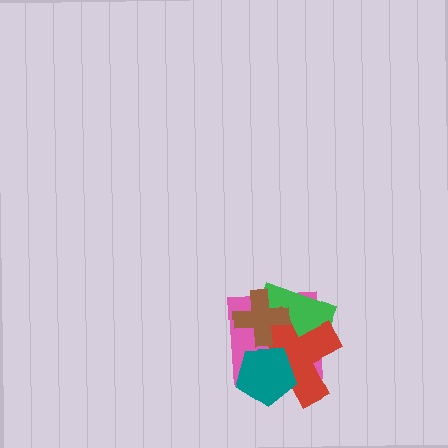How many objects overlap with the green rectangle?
3 objects overlap with the green rectangle.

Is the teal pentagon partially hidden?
No, no other shape covers it.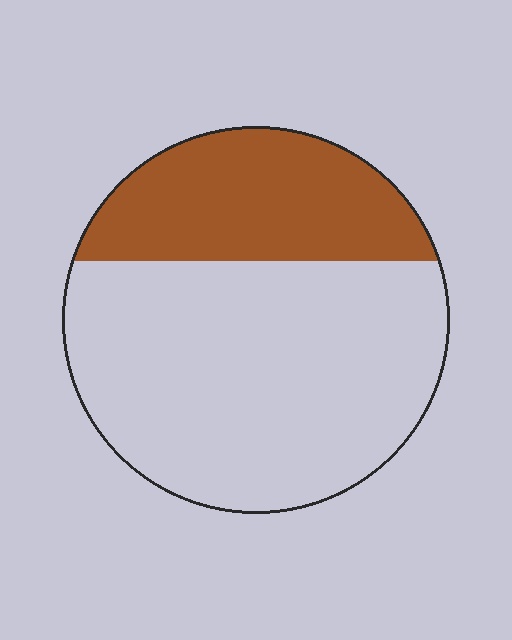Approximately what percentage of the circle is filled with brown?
Approximately 30%.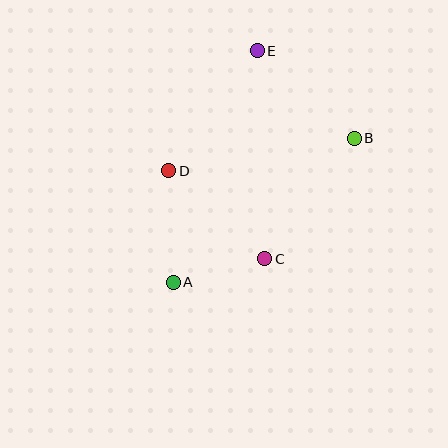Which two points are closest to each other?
Points A and C are closest to each other.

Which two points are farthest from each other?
Points A and E are farthest from each other.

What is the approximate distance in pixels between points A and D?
The distance between A and D is approximately 112 pixels.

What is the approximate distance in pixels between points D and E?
The distance between D and E is approximately 149 pixels.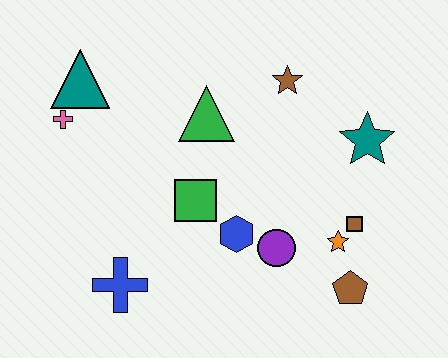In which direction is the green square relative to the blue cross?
The green square is above the blue cross.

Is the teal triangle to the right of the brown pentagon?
No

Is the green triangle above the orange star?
Yes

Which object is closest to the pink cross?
The teal triangle is closest to the pink cross.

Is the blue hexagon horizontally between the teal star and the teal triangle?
Yes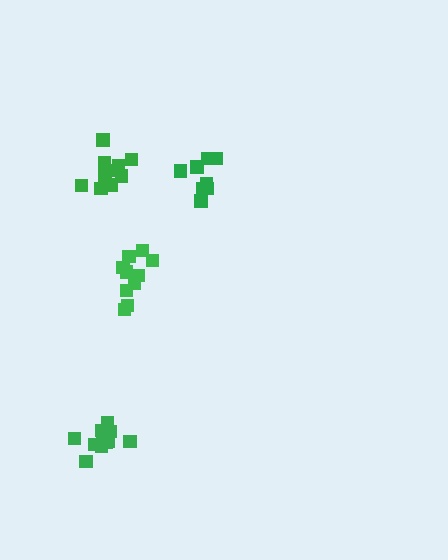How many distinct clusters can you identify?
There are 4 distinct clusters.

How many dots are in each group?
Group 1: 11 dots, Group 2: 10 dots, Group 3: 8 dots, Group 4: 10 dots (39 total).